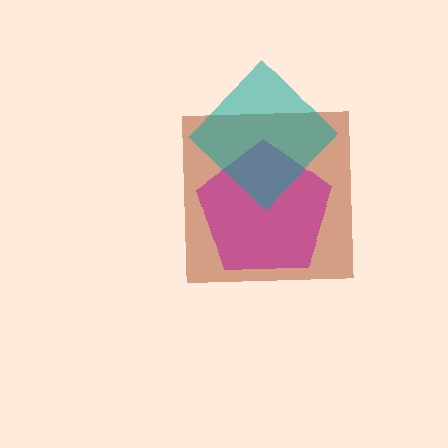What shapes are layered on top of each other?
The layered shapes are: a brown square, a magenta pentagon, a teal diamond.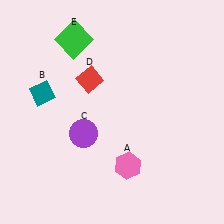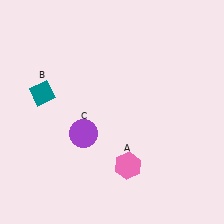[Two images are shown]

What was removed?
The red diamond (D), the green square (E) were removed in Image 2.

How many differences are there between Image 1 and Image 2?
There are 2 differences between the two images.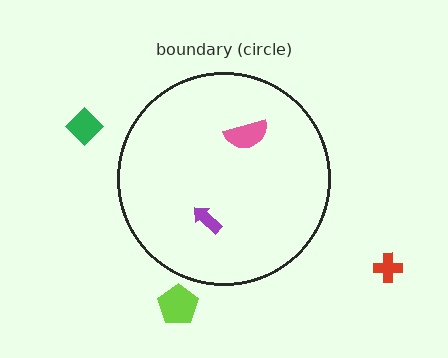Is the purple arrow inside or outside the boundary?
Inside.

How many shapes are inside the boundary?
2 inside, 3 outside.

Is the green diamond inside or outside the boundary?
Outside.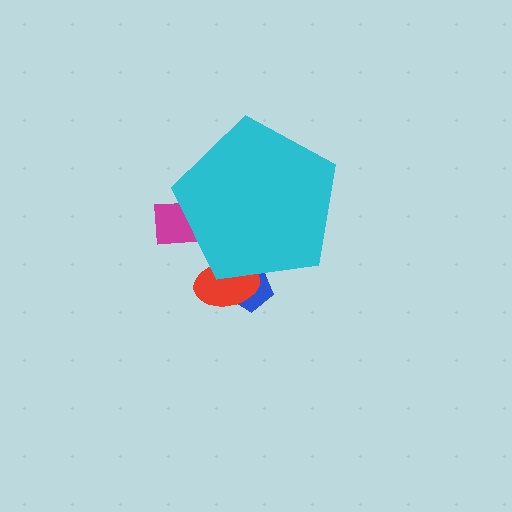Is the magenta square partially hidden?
Yes, the magenta square is partially hidden behind the cyan pentagon.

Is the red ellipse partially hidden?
Yes, the red ellipse is partially hidden behind the cyan pentagon.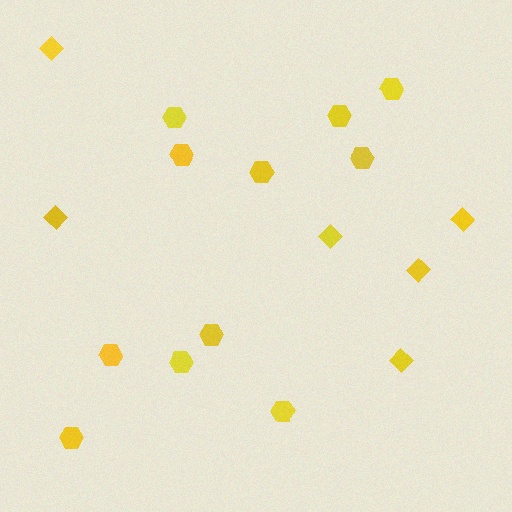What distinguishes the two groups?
There are 2 groups: one group of hexagons (11) and one group of diamonds (6).